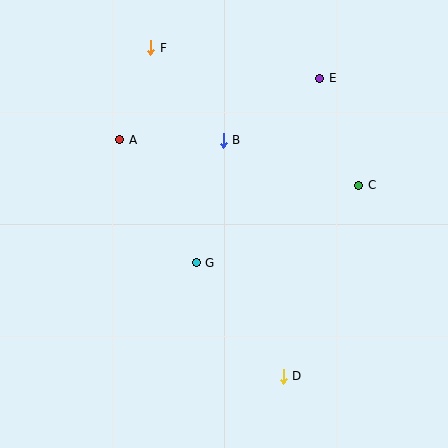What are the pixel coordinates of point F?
Point F is at (151, 48).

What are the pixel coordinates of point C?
Point C is at (359, 185).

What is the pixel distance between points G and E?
The distance between G and E is 222 pixels.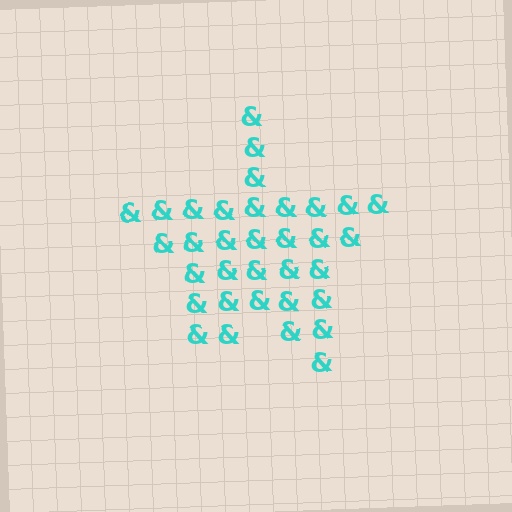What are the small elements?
The small elements are ampersands.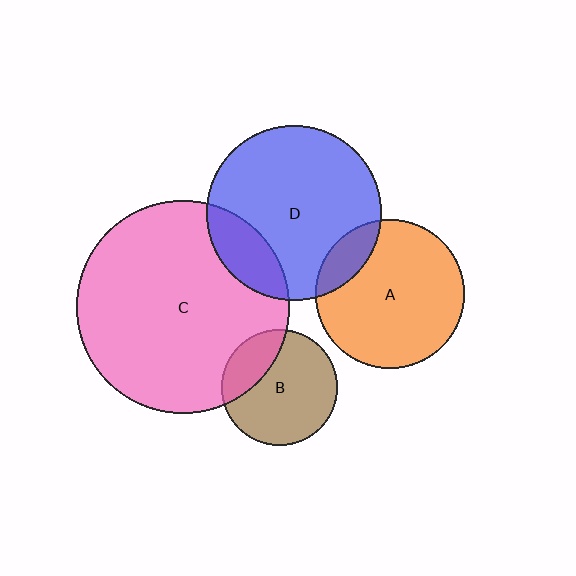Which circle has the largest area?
Circle C (pink).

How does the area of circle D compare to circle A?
Approximately 1.4 times.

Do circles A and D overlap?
Yes.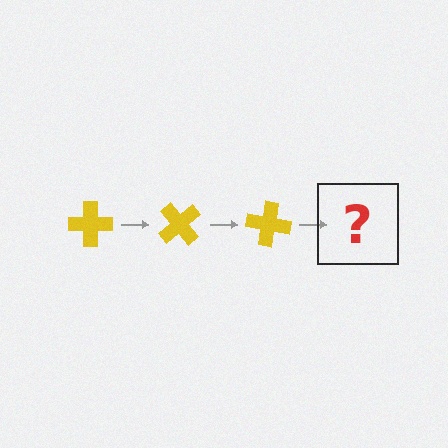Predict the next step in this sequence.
The next step is a yellow cross rotated 150 degrees.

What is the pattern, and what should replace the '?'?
The pattern is that the cross rotates 50 degrees each step. The '?' should be a yellow cross rotated 150 degrees.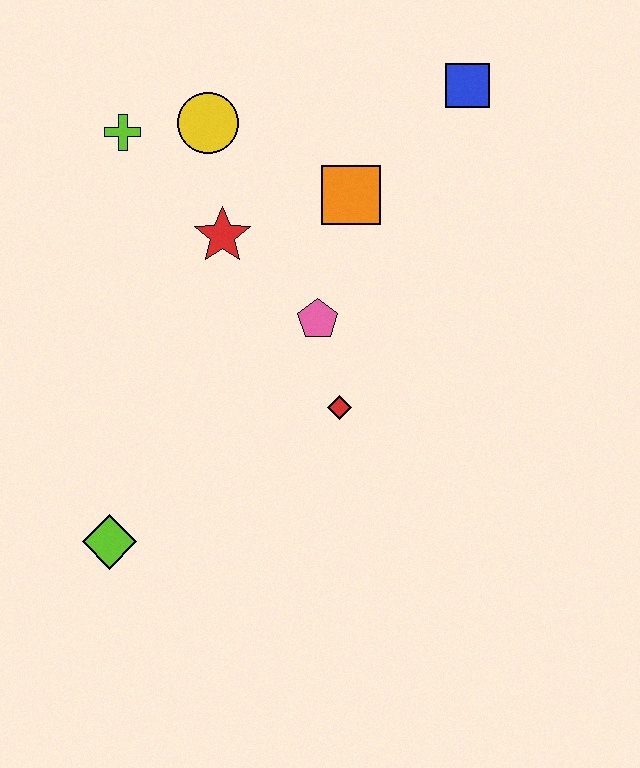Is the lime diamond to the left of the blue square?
Yes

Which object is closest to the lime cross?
The yellow circle is closest to the lime cross.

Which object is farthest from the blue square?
The lime diamond is farthest from the blue square.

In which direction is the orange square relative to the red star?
The orange square is to the right of the red star.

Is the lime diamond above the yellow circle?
No